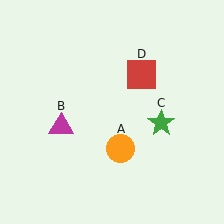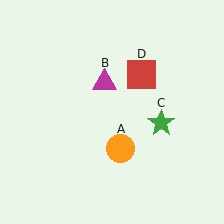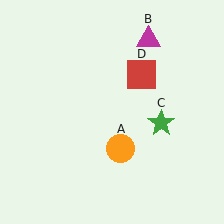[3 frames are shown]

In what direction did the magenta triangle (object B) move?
The magenta triangle (object B) moved up and to the right.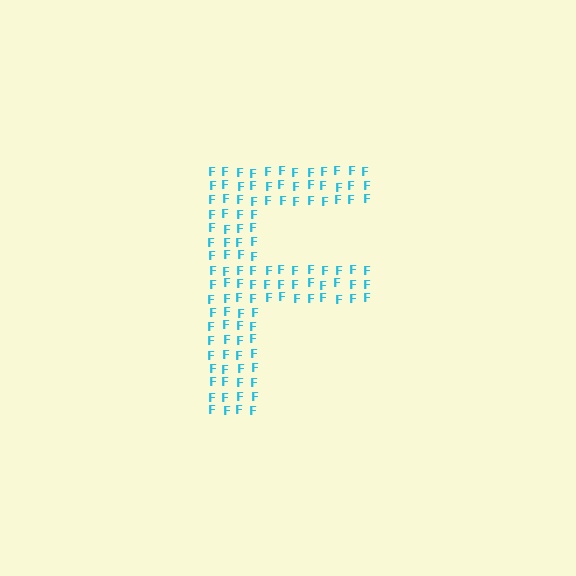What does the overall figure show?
The overall figure shows the letter F.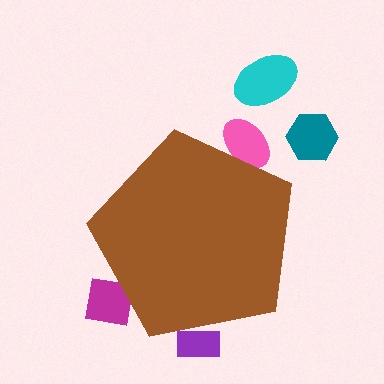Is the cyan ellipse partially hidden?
No, the cyan ellipse is fully visible.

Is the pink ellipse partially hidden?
Yes, the pink ellipse is partially hidden behind the brown pentagon.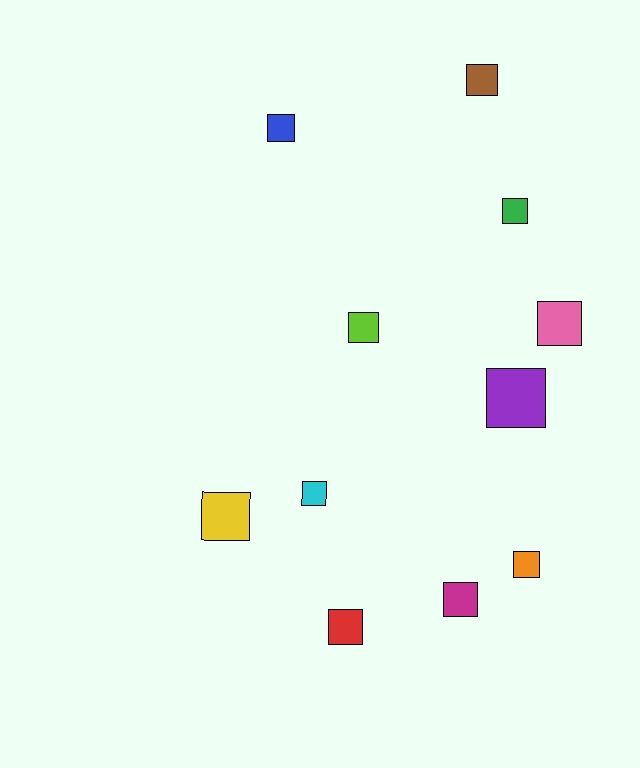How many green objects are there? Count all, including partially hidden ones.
There is 1 green object.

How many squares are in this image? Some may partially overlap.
There are 11 squares.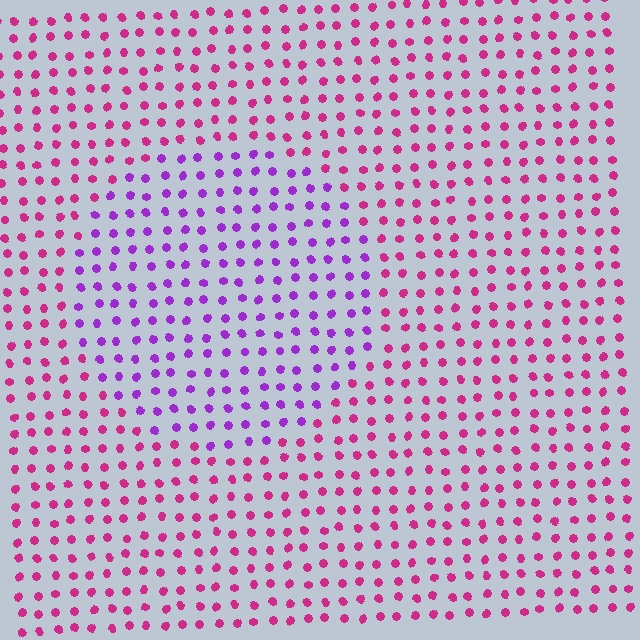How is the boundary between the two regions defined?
The boundary is defined purely by a slight shift in hue (about 43 degrees). Spacing, size, and orientation are identical on both sides.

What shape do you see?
I see a circle.